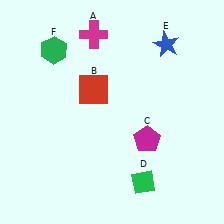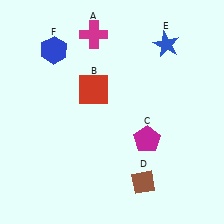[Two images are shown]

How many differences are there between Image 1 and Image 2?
There are 2 differences between the two images.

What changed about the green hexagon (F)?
In Image 1, F is green. In Image 2, it changed to blue.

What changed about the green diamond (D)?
In Image 1, D is green. In Image 2, it changed to brown.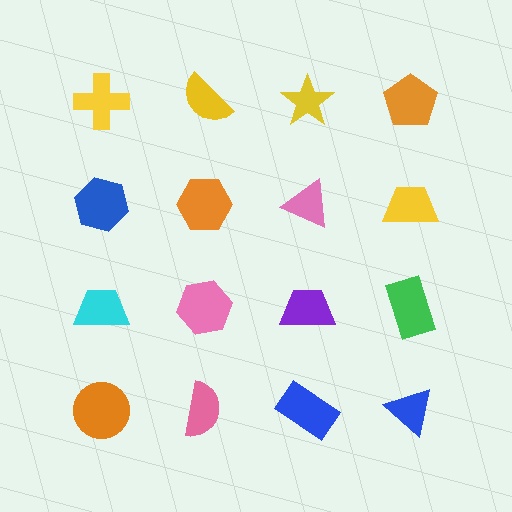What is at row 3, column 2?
A pink hexagon.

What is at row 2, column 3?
A pink triangle.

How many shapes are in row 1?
4 shapes.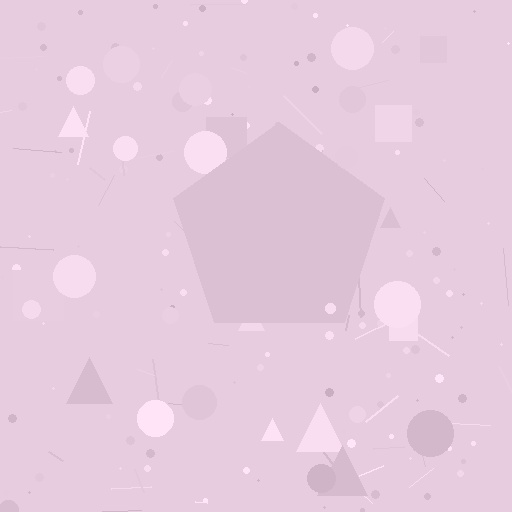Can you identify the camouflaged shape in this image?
The camouflaged shape is a pentagon.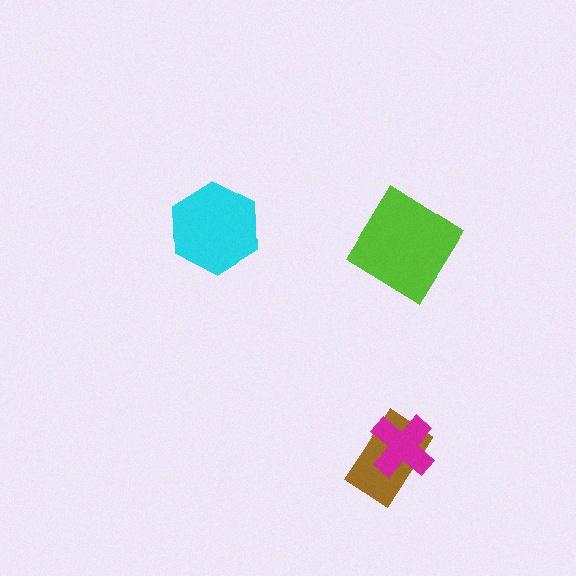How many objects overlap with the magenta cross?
1 object overlaps with the magenta cross.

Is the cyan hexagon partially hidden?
No, no other shape covers it.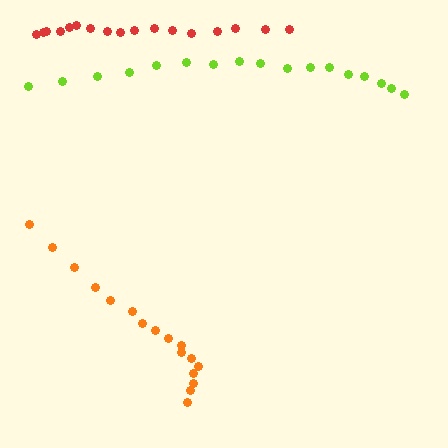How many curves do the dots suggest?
There are 3 distinct paths.